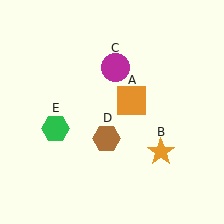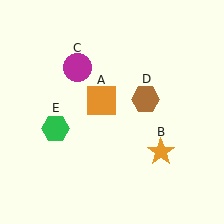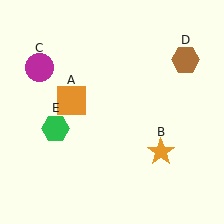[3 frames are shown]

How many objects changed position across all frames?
3 objects changed position: orange square (object A), magenta circle (object C), brown hexagon (object D).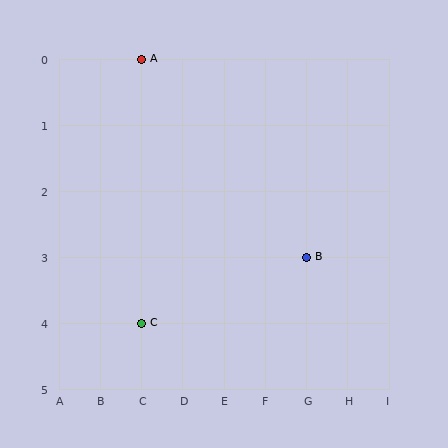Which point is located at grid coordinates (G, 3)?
Point B is at (G, 3).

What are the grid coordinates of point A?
Point A is at grid coordinates (C, 0).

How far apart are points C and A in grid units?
Points C and A are 4 rows apart.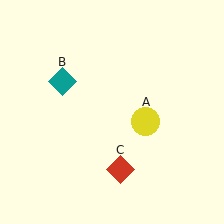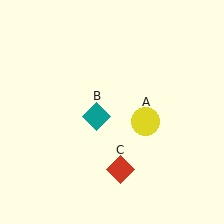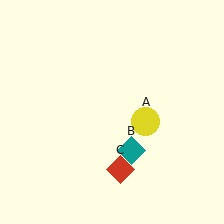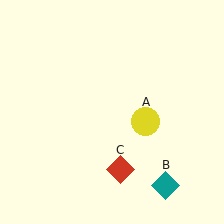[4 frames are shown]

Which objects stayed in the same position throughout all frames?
Yellow circle (object A) and red diamond (object C) remained stationary.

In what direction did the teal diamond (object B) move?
The teal diamond (object B) moved down and to the right.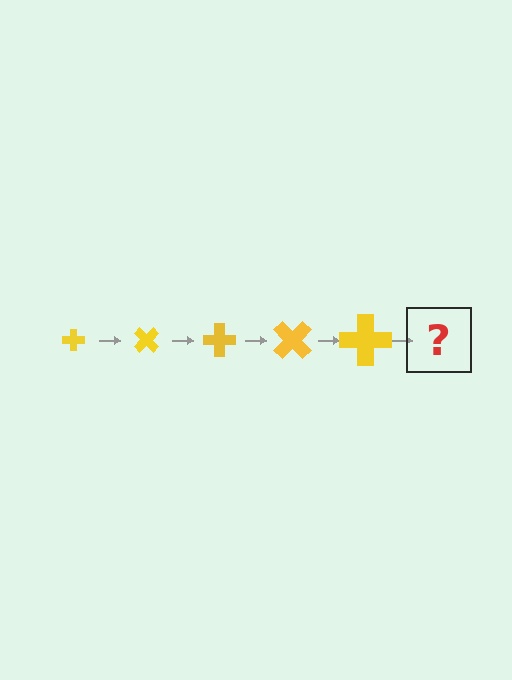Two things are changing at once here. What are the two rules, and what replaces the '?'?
The two rules are that the cross grows larger each step and it rotates 45 degrees each step. The '?' should be a cross, larger than the previous one and rotated 225 degrees from the start.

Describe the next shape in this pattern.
It should be a cross, larger than the previous one and rotated 225 degrees from the start.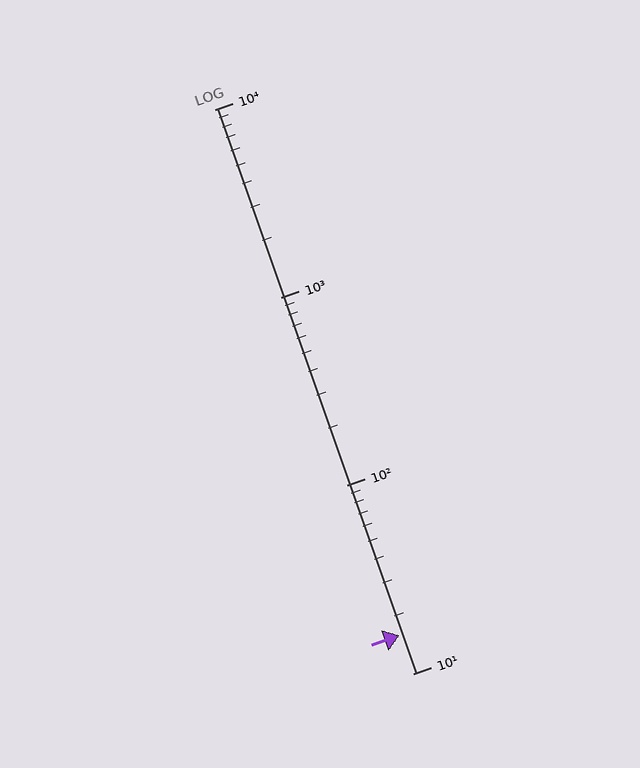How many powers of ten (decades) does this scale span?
The scale spans 3 decades, from 10 to 10000.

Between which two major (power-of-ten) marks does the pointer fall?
The pointer is between 10 and 100.